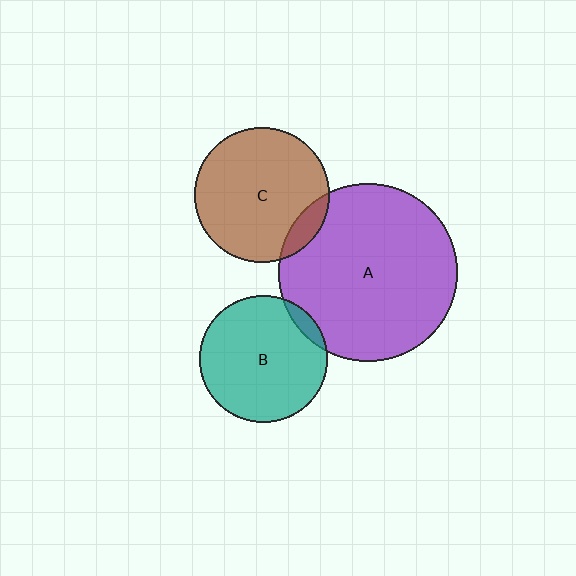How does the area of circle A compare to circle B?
Approximately 2.0 times.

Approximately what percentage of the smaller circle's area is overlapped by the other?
Approximately 10%.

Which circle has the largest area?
Circle A (purple).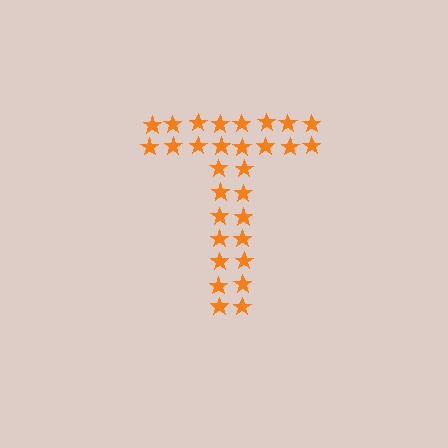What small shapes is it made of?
It is made of small stars.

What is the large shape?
The large shape is the letter T.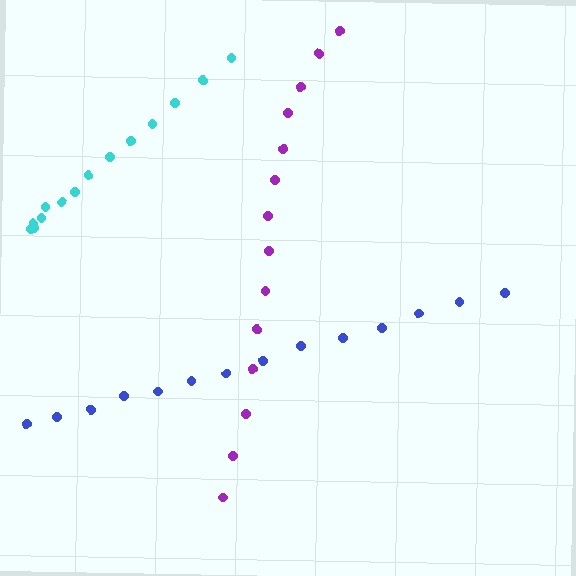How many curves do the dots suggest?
There are 3 distinct paths.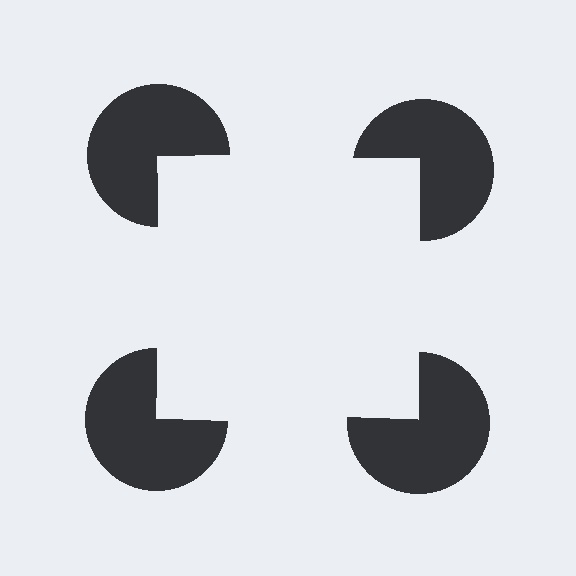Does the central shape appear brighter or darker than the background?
It typically appears slightly brighter than the background, even though no actual brightness change is drawn.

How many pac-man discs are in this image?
There are 4 — one at each vertex of the illusory square.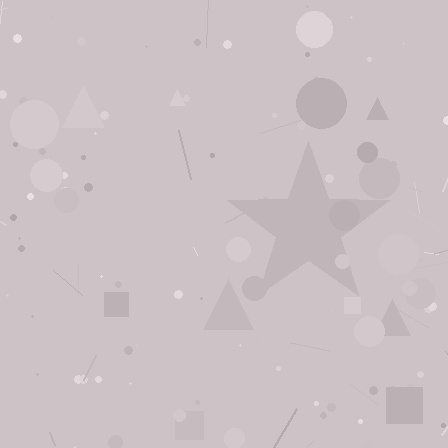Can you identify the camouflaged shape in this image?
The camouflaged shape is a star.